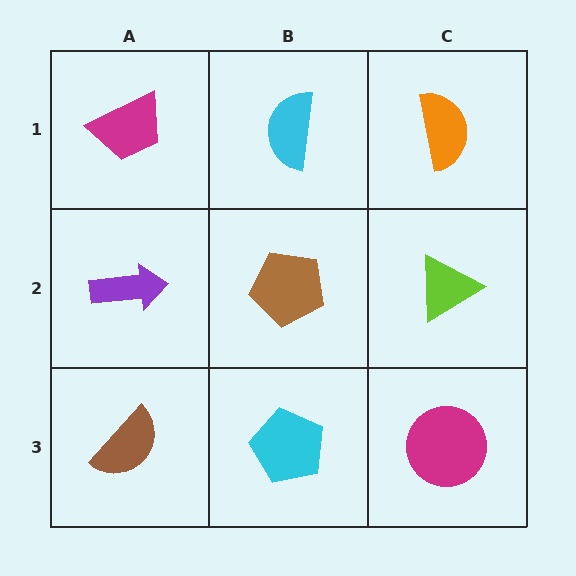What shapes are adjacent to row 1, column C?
A lime triangle (row 2, column C), a cyan semicircle (row 1, column B).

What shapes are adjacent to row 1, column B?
A brown pentagon (row 2, column B), a magenta trapezoid (row 1, column A), an orange semicircle (row 1, column C).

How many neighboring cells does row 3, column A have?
2.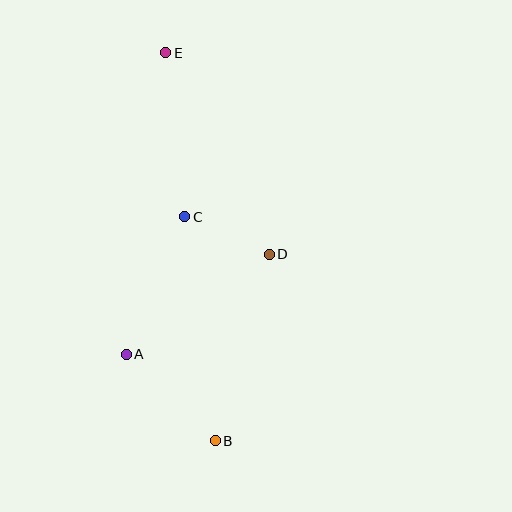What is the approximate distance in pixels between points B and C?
The distance between B and C is approximately 226 pixels.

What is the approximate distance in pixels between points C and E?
The distance between C and E is approximately 165 pixels.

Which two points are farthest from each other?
Points B and E are farthest from each other.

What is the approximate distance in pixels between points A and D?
The distance between A and D is approximately 175 pixels.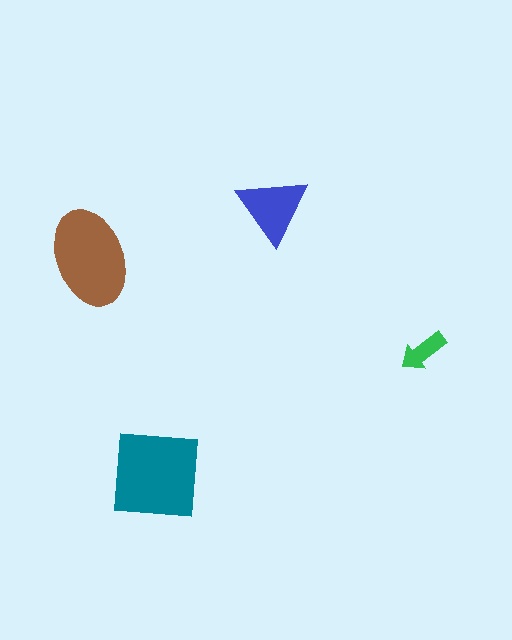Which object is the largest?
The teal square.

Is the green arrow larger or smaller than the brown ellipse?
Smaller.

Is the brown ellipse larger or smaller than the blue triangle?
Larger.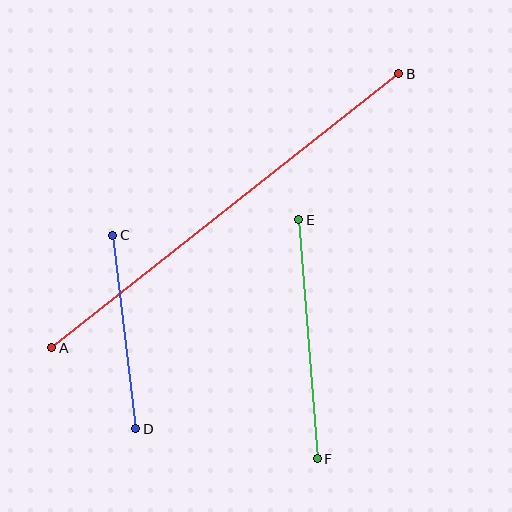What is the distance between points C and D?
The distance is approximately 195 pixels.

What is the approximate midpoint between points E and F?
The midpoint is at approximately (308, 339) pixels.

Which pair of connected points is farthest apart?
Points A and B are farthest apart.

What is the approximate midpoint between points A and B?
The midpoint is at approximately (225, 211) pixels.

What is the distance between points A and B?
The distance is approximately 442 pixels.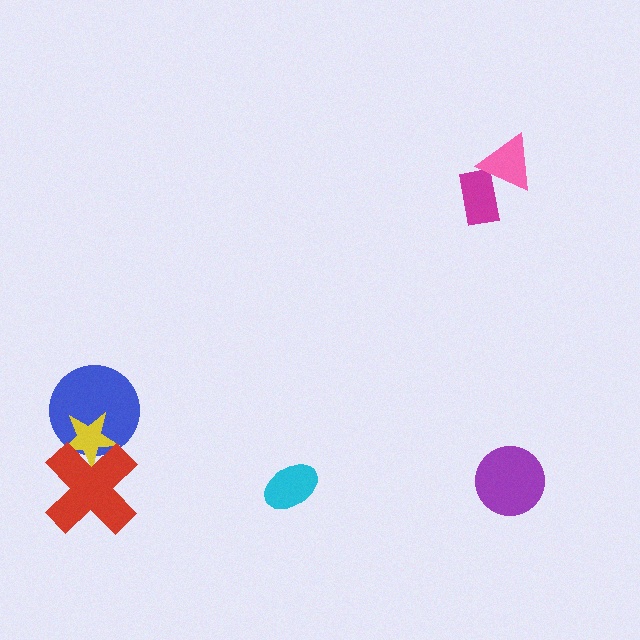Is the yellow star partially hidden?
Yes, it is partially covered by another shape.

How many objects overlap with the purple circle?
0 objects overlap with the purple circle.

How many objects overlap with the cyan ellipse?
0 objects overlap with the cyan ellipse.